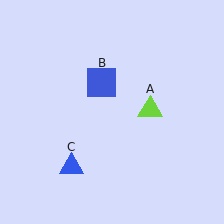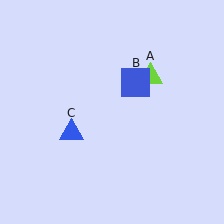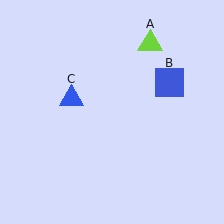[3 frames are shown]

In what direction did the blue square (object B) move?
The blue square (object B) moved right.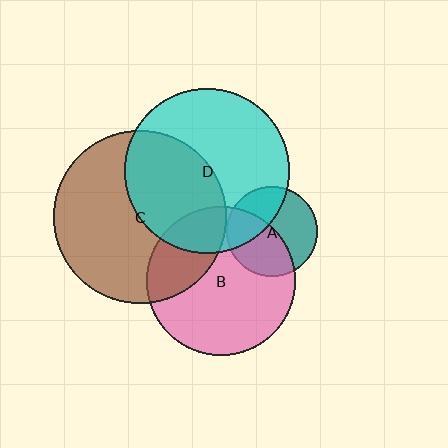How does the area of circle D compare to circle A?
Approximately 3.3 times.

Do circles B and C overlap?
Yes.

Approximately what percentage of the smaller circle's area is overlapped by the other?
Approximately 30%.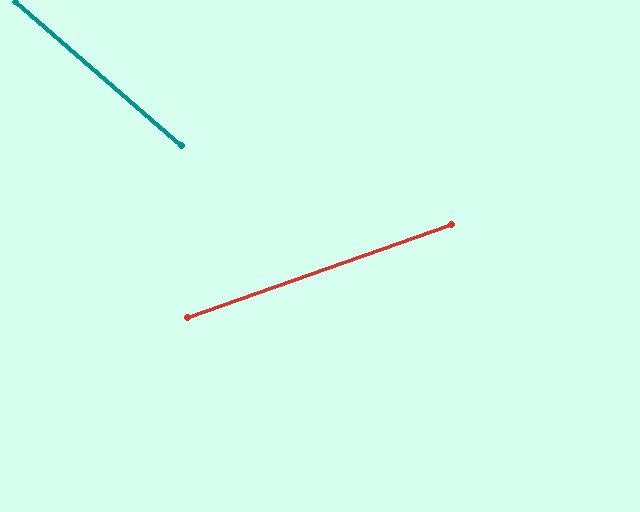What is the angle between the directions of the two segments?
Approximately 60 degrees.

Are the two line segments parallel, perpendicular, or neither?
Neither parallel nor perpendicular — they differ by about 60°.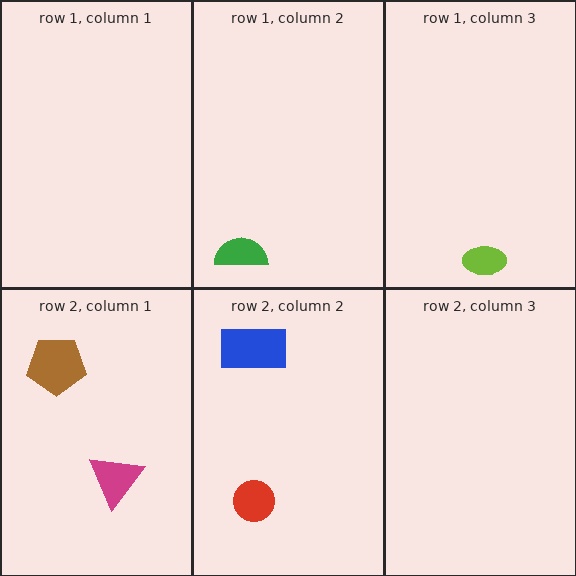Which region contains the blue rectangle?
The row 2, column 2 region.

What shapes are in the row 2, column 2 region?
The red circle, the blue rectangle.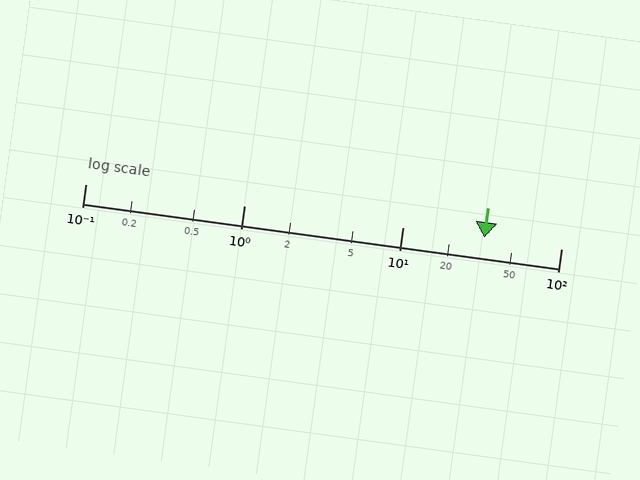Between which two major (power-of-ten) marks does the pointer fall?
The pointer is between 10 and 100.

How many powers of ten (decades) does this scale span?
The scale spans 3 decades, from 0.1 to 100.